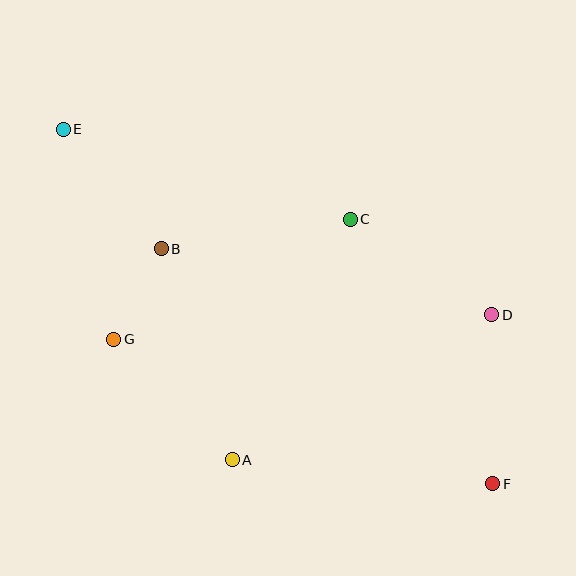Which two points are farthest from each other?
Points E and F are farthest from each other.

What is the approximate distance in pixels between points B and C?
The distance between B and C is approximately 191 pixels.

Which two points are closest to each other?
Points B and G are closest to each other.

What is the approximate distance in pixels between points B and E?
The distance between B and E is approximately 155 pixels.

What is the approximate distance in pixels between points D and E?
The distance between D and E is approximately 467 pixels.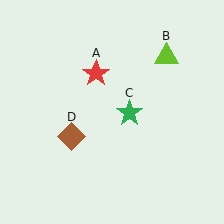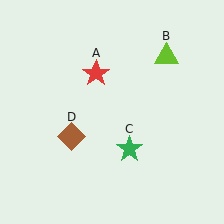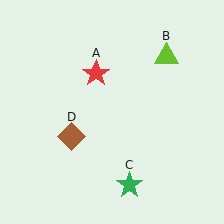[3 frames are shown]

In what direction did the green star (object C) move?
The green star (object C) moved down.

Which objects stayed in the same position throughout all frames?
Red star (object A) and lime triangle (object B) and brown diamond (object D) remained stationary.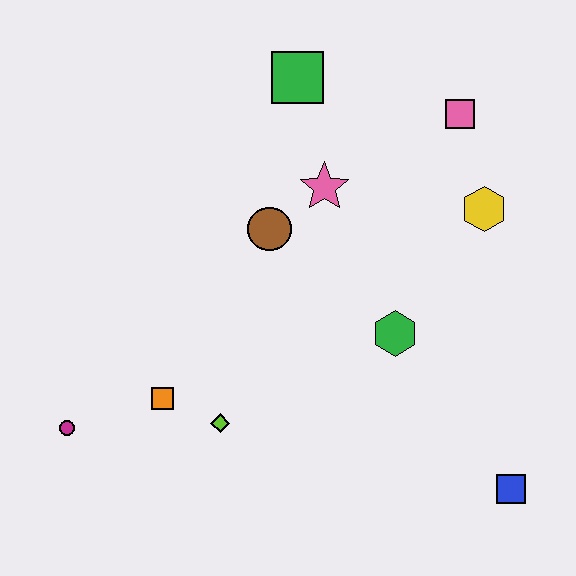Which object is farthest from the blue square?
The green square is farthest from the blue square.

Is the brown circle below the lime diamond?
No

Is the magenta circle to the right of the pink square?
No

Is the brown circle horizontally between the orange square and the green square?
Yes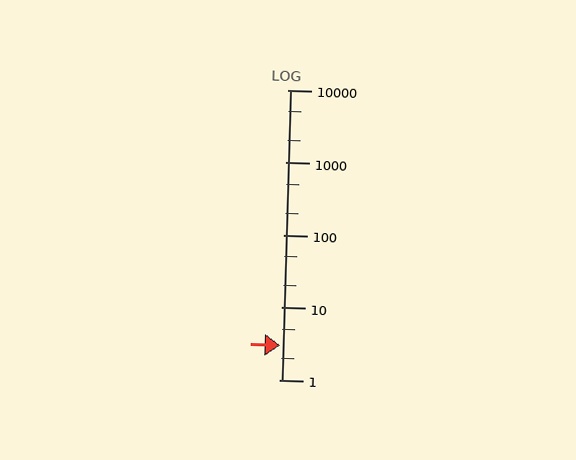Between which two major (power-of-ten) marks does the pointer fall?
The pointer is between 1 and 10.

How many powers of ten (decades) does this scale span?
The scale spans 4 decades, from 1 to 10000.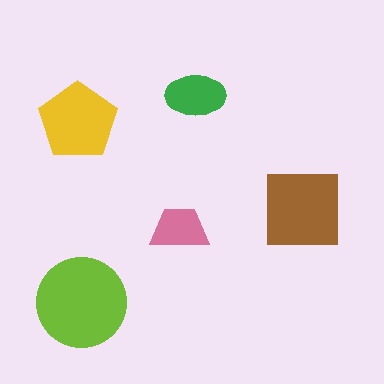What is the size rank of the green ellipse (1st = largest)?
4th.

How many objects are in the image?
There are 5 objects in the image.